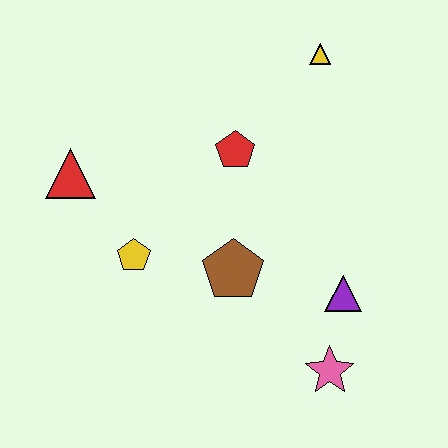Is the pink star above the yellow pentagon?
No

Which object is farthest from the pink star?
The red triangle is farthest from the pink star.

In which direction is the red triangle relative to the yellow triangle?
The red triangle is to the left of the yellow triangle.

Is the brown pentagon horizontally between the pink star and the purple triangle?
No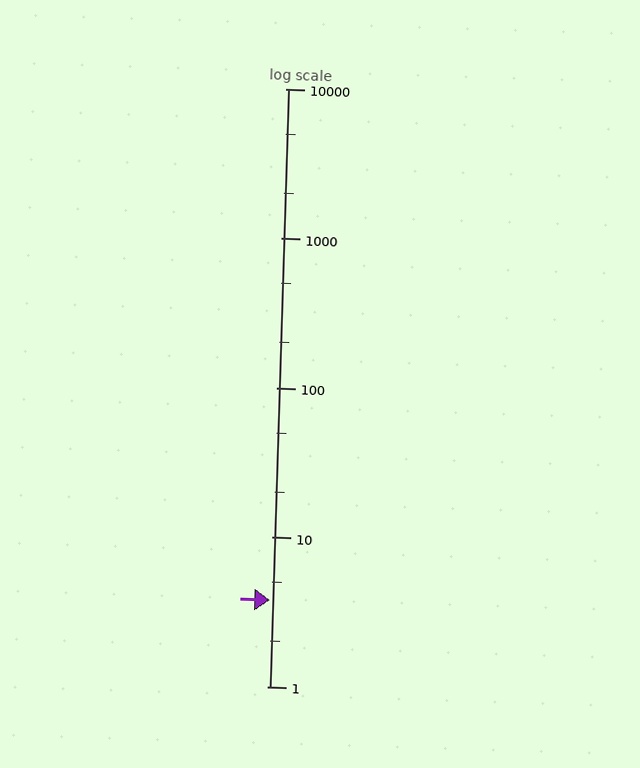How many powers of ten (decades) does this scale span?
The scale spans 4 decades, from 1 to 10000.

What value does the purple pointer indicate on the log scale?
The pointer indicates approximately 3.8.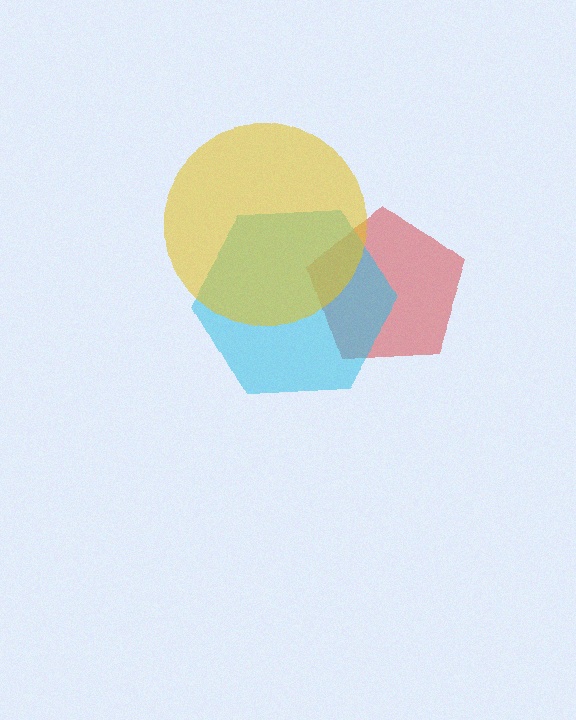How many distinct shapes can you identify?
There are 3 distinct shapes: a red pentagon, a cyan hexagon, a yellow circle.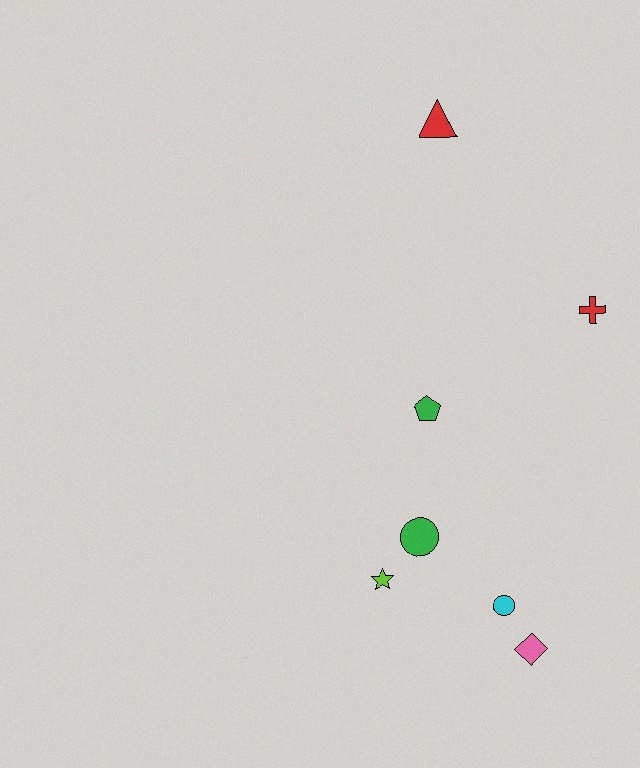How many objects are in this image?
There are 7 objects.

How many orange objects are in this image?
There are no orange objects.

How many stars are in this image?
There is 1 star.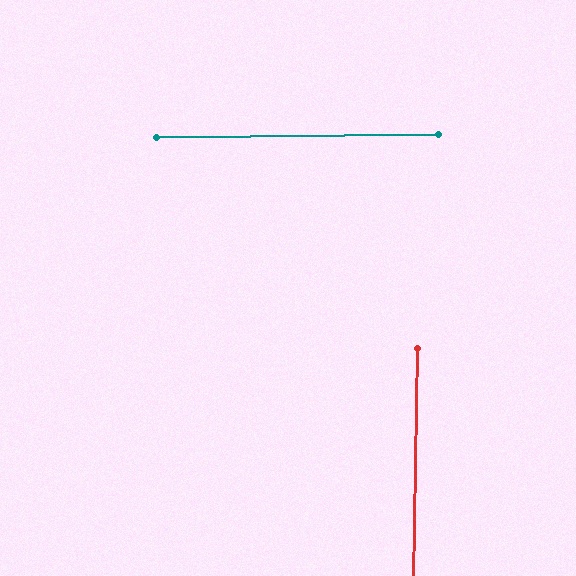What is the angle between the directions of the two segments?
Approximately 89 degrees.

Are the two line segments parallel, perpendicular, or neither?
Perpendicular — they meet at approximately 89°.